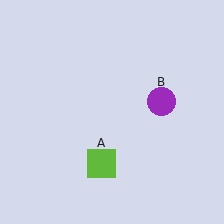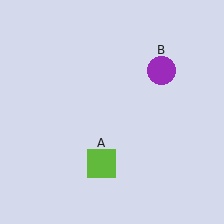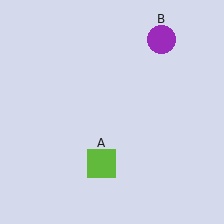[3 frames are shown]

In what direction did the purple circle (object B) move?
The purple circle (object B) moved up.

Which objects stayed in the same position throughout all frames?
Lime square (object A) remained stationary.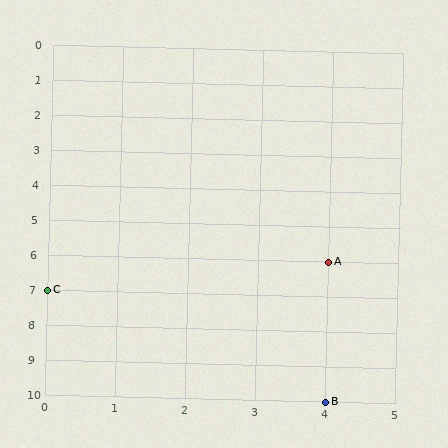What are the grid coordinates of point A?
Point A is at grid coordinates (4, 6).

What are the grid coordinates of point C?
Point C is at grid coordinates (0, 7).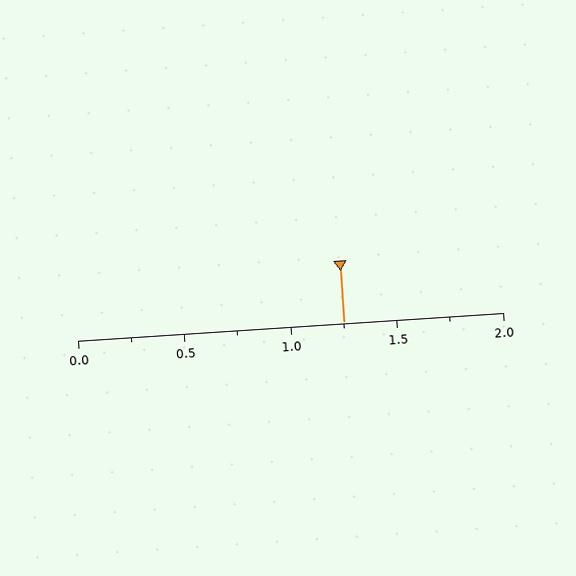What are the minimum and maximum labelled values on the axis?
The axis runs from 0.0 to 2.0.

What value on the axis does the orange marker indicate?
The marker indicates approximately 1.25.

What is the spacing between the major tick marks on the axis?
The major ticks are spaced 0.5 apart.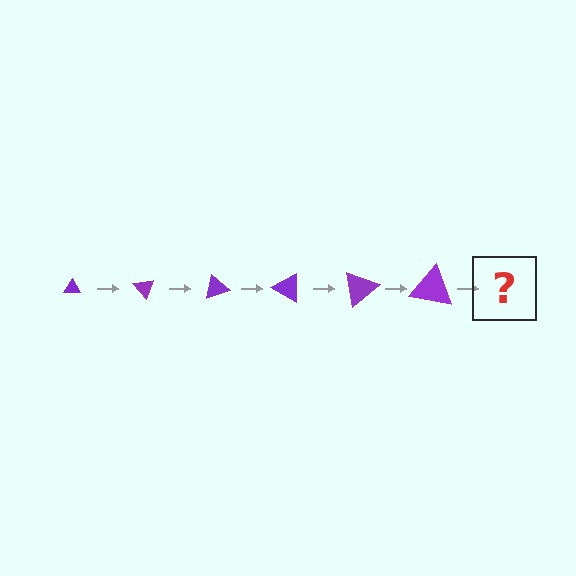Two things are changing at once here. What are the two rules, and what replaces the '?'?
The two rules are that the triangle grows larger each step and it rotates 50 degrees each step. The '?' should be a triangle, larger than the previous one and rotated 300 degrees from the start.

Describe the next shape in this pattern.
It should be a triangle, larger than the previous one and rotated 300 degrees from the start.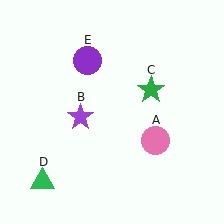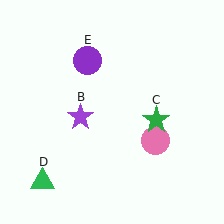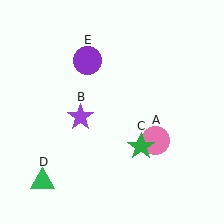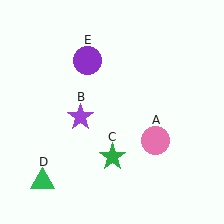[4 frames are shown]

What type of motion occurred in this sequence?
The green star (object C) rotated clockwise around the center of the scene.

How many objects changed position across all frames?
1 object changed position: green star (object C).